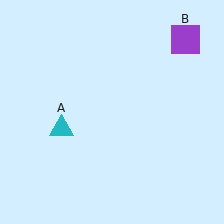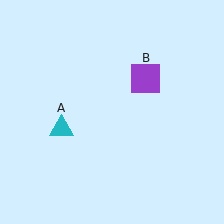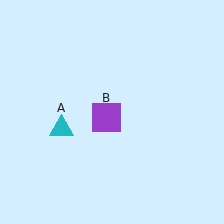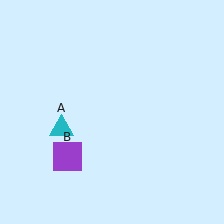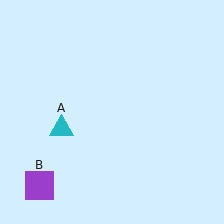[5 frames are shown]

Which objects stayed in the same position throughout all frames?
Cyan triangle (object A) remained stationary.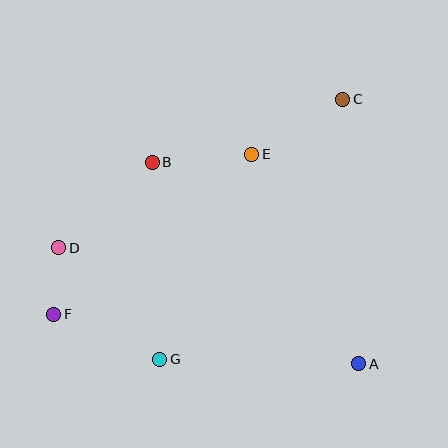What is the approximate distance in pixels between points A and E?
The distance between A and E is approximately 235 pixels.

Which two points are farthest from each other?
Points C and F are farthest from each other.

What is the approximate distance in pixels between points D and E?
The distance between D and E is approximately 214 pixels.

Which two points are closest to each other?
Points D and F are closest to each other.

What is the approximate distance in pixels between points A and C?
The distance between A and C is approximately 265 pixels.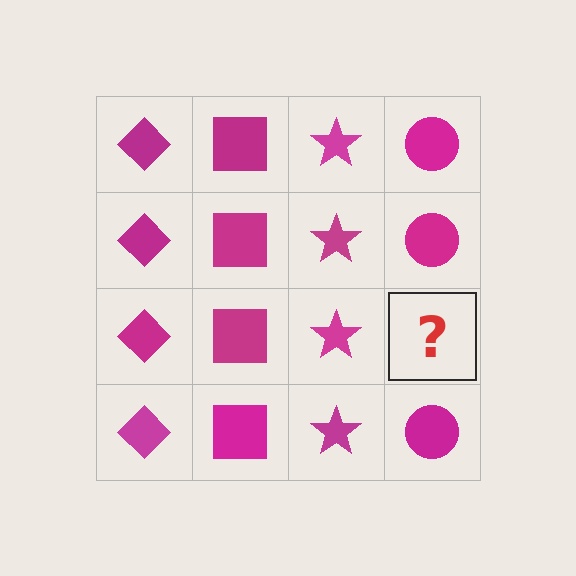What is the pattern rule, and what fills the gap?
The rule is that each column has a consistent shape. The gap should be filled with a magenta circle.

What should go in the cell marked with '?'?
The missing cell should contain a magenta circle.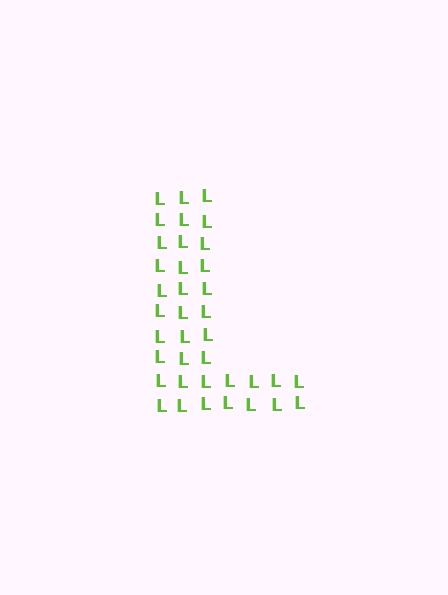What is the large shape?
The large shape is the letter L.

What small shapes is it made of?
It is made of small letter L's.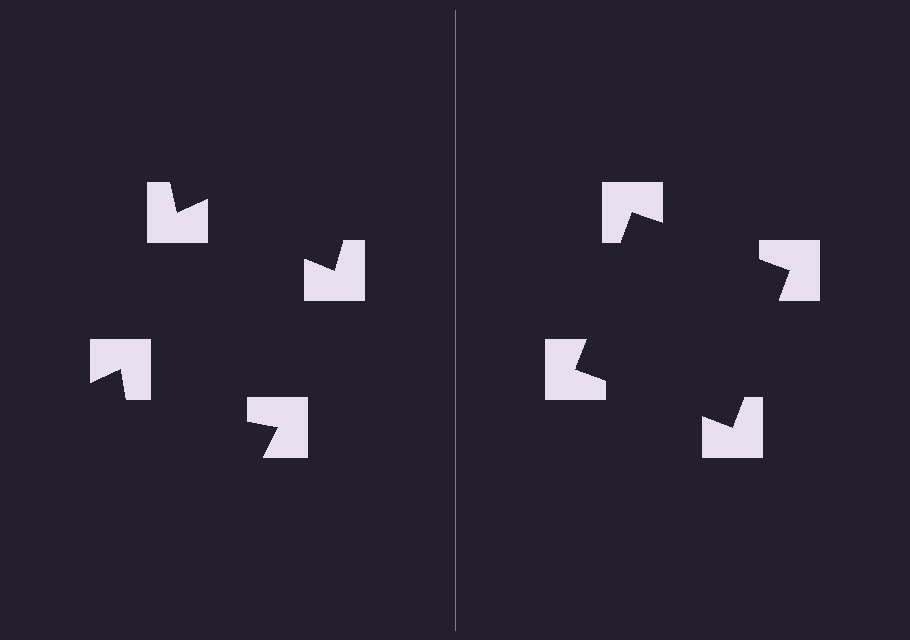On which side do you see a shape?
An illusory square appears on the right side. On the left side the wedge cuts are rotated, so no coherent shape forms.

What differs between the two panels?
The notched squares are positioned identically on both sides; only the wedge orientations differ. On the right they align to a square; on the left they are misaligned.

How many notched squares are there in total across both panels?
8 — 4 on each side.